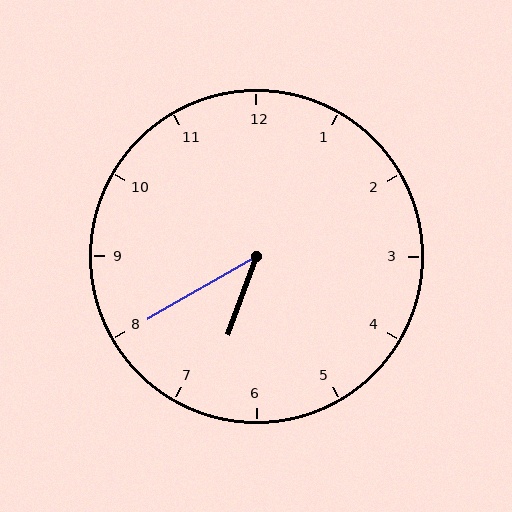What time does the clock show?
6:40.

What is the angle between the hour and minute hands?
Approximately 40 degrees.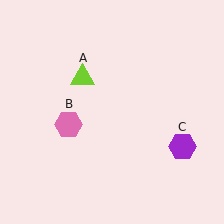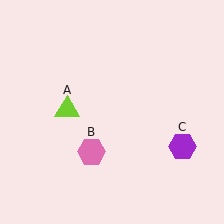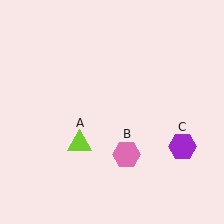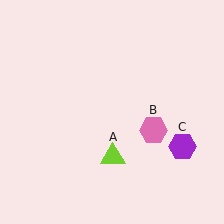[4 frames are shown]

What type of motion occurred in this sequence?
The lime triangle (object A), pink hexagon (object B) rotated counterclockwise around the center of the scene.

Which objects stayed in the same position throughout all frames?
Purple hexagon (object C) remained stationary.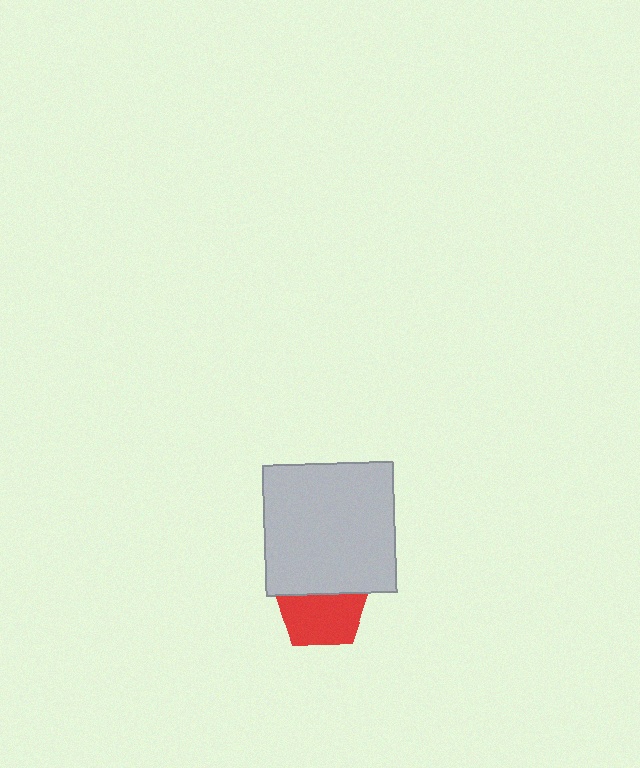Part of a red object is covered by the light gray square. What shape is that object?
It is a pentagon.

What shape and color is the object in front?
The object in front is a light gray square.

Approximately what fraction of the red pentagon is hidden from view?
Roughly 40% of the red pentagon is hidden behind the light gray square.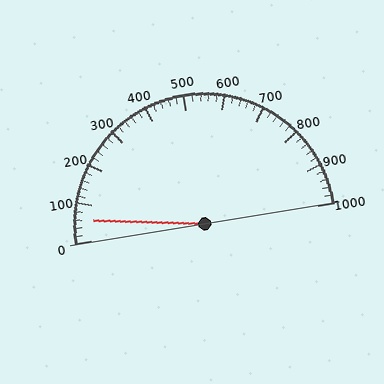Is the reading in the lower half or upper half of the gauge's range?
The reading is in the lower half of the range (0 to 1000).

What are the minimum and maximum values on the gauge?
The gauge ranges from 0 to 1000.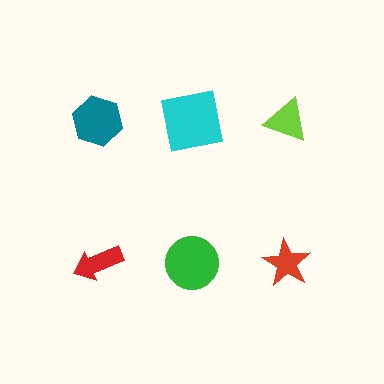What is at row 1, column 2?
A cyan square.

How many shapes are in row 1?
3 shapes.